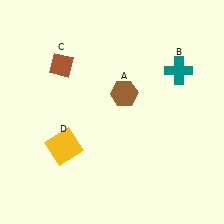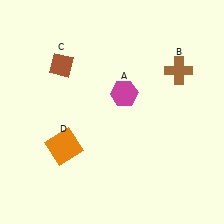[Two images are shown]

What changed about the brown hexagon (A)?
In Image 1, A is brown. In Image 2, it changed to magenta.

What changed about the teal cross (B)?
In Image 1, B is teal. In Image 2, it changed to brown.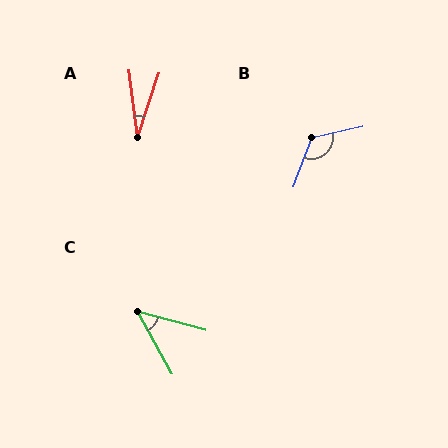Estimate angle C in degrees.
Approximately 46 degrees.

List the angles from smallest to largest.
A (26°), C (46°), B (123°).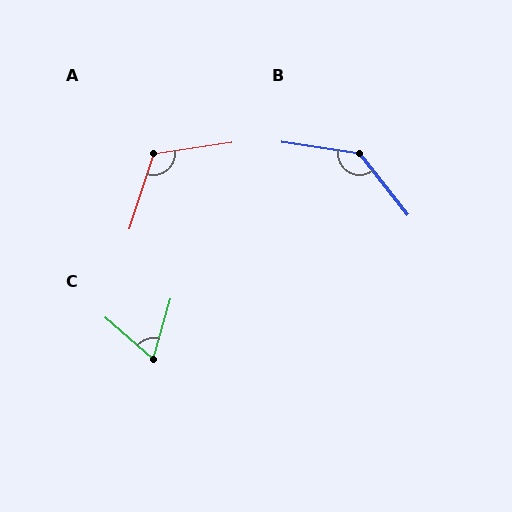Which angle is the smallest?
C, at approximately 65 degrees.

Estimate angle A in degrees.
Approximately 117 degrees.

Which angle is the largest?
B, at approximately 136 degrees.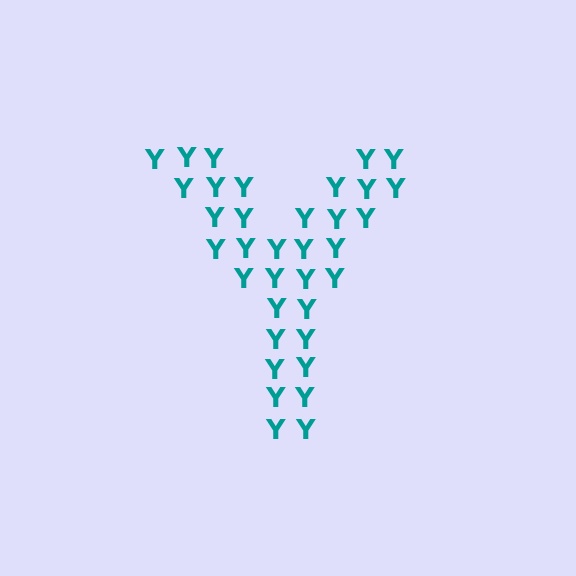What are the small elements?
The small elements are letter Y's.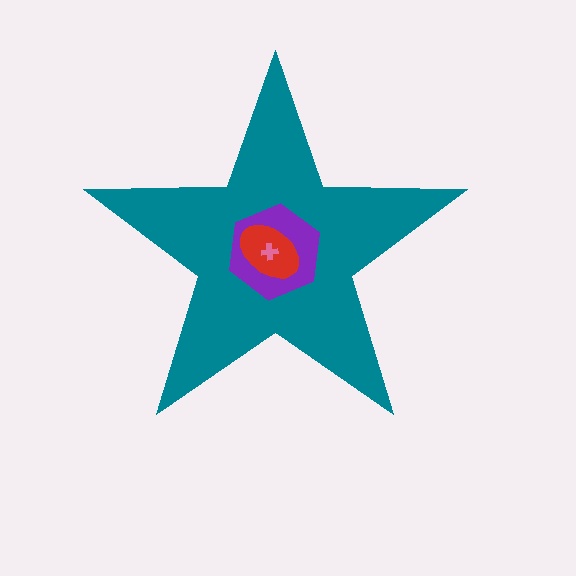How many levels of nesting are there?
4.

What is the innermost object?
The pink cross.